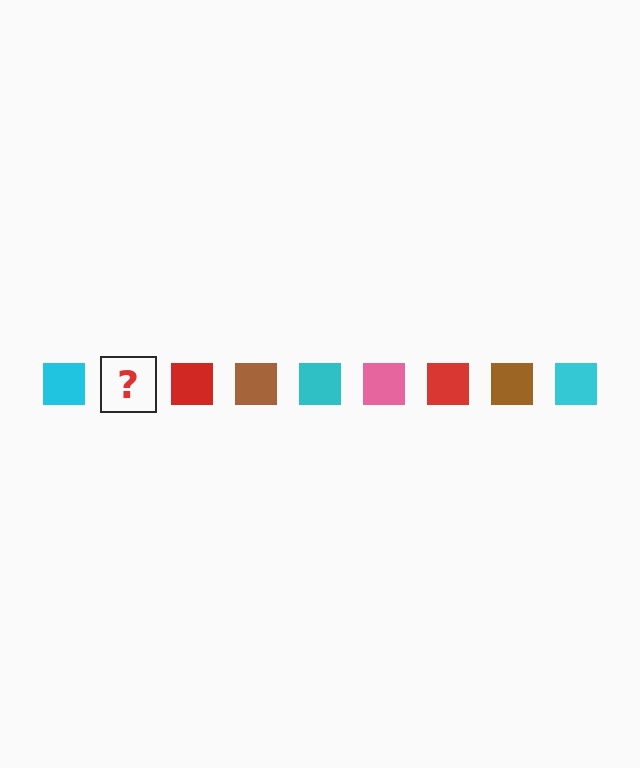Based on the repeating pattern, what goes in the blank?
The blank should be a pink square.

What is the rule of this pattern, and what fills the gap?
The rule is that the pattern cycles through cyan, pink, red, brown squares. The gap should be filled with a pink square.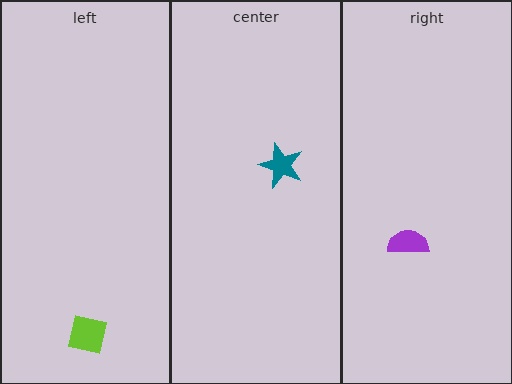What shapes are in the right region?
The purple semicircle.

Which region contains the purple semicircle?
The right region.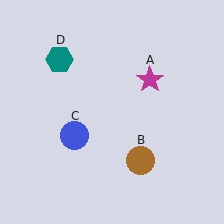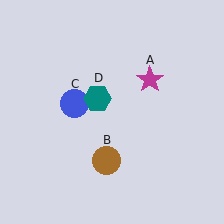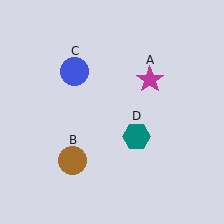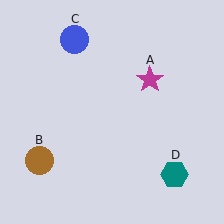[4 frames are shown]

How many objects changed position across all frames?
3 objects changed position: brown circle (object B), blue circle (object C), teal hexagon (object D).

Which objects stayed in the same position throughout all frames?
Magenta star (object A) remained stationary.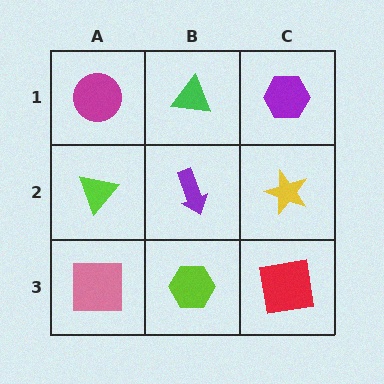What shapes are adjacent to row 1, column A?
A lime triangle (row 2, column A), a green triangle (row 1, column B).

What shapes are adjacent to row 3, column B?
A purple arrow (row 2, column B), a pink square (row 3, column A), a red square (row 3, column C).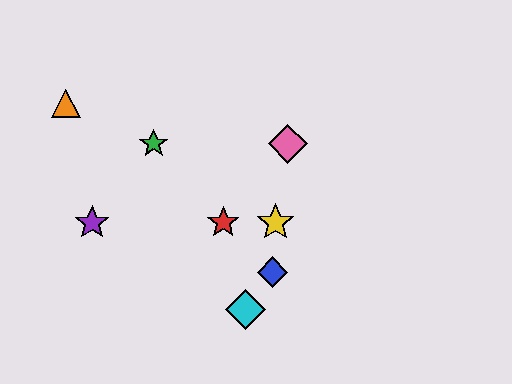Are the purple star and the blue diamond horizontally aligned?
No, the purple star is at y≈223 and the blue diamond is at y≈272.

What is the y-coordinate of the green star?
The green star is at y≈143.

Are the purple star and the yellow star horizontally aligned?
Yes, both are at y≈223.